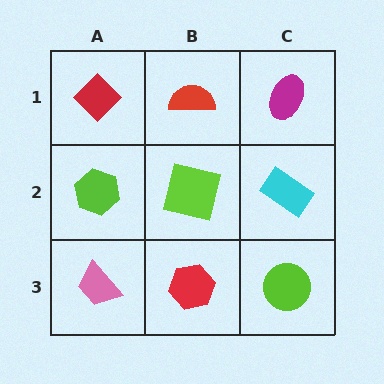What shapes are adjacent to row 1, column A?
A lime hexagon (row 2, column A), a red semicircle (row 1, column B).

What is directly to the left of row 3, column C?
A red hexagon.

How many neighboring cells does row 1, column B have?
3.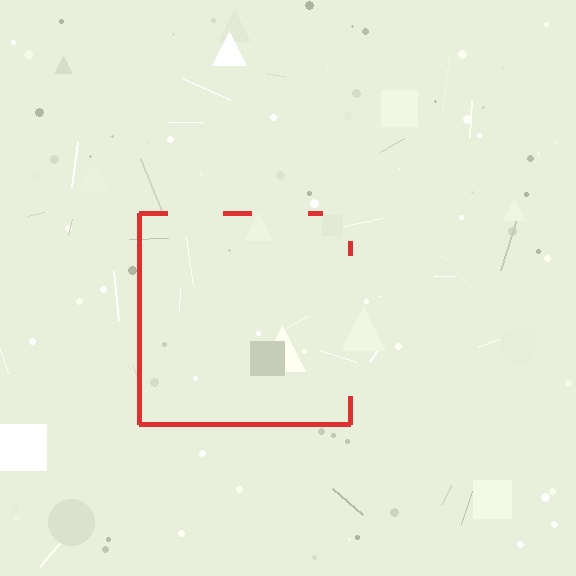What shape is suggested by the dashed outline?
The dashed outline suggests a square.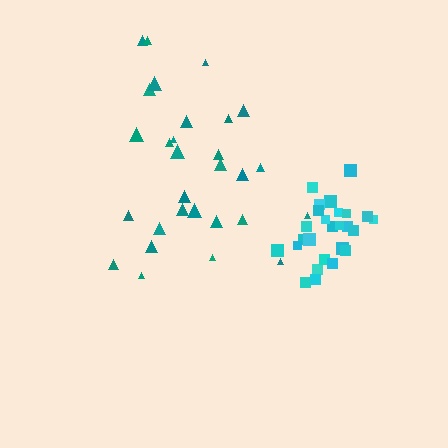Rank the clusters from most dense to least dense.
cyan, teal.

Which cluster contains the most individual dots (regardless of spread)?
Teal (29).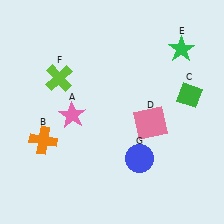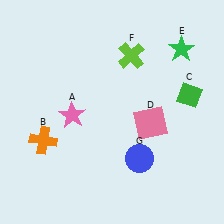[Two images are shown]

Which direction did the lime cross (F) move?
The lime cross (F) moved right.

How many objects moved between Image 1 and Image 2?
1 object moved between the two images.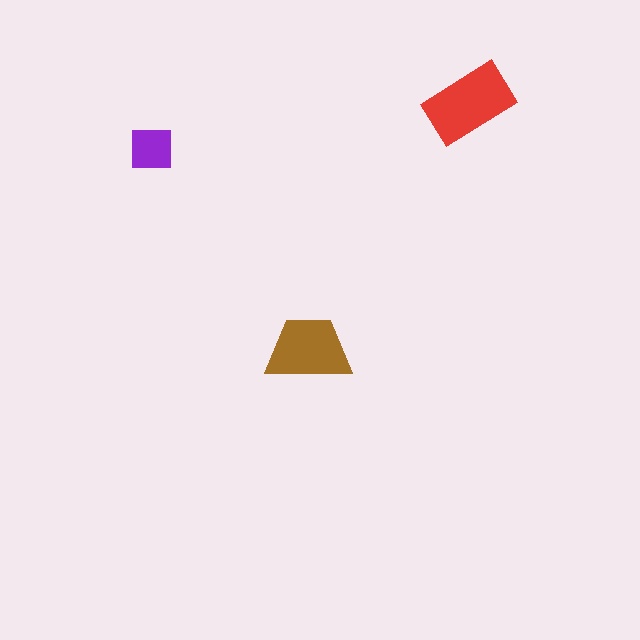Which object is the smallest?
The purple square.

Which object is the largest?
The red rectangle.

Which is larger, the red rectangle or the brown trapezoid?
The red rectangle.